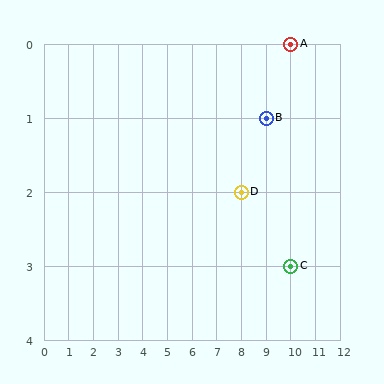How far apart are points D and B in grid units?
Points D and B are 1 column and 1 row apart (about 1.4 grid units diagonally).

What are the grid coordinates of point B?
Point B is at grid coordinates (9, 1).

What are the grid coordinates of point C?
Point C is at grid coordinates (10, 3).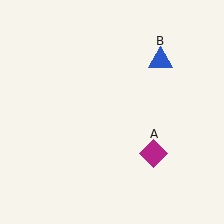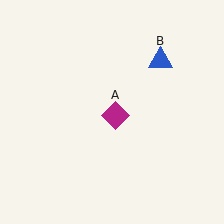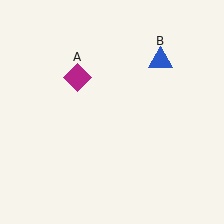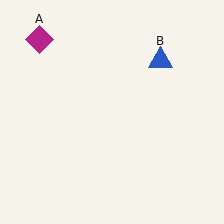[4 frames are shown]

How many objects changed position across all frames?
1 object changed position: magenta diamond (object A).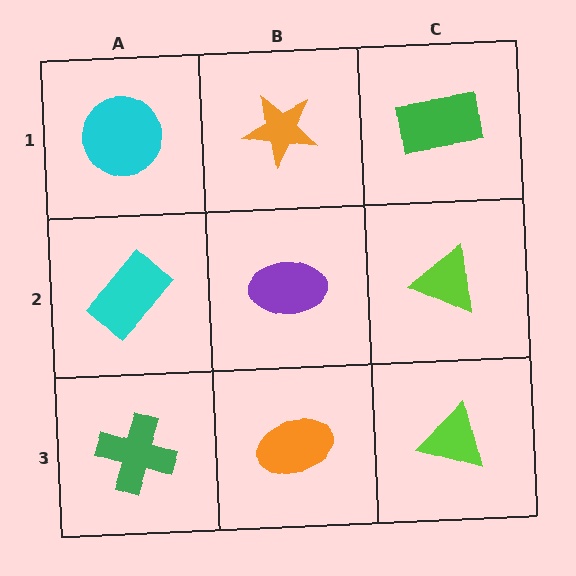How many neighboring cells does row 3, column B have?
3.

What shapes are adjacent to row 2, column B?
An orange star (row 1, column B), an orange ellipse (row 3, column B), a cyan rectangle (row 2, column A), a lime triangle (row 2, column C).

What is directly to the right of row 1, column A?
An orange star.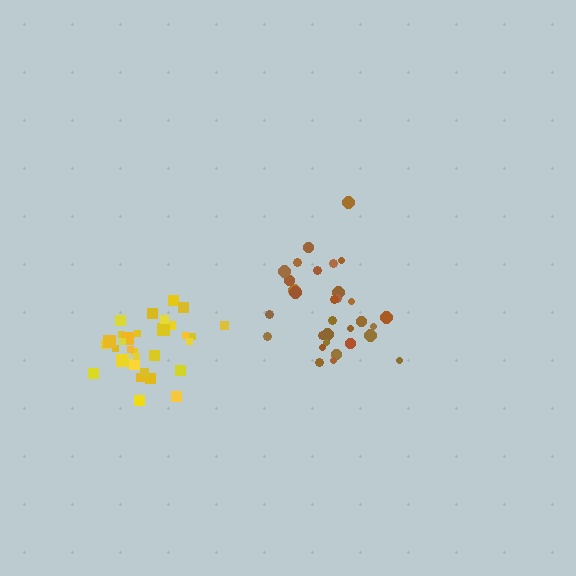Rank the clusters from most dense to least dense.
yellow, brown.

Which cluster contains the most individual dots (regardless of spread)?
Brown (31).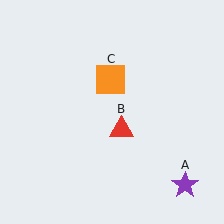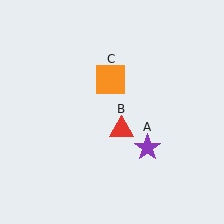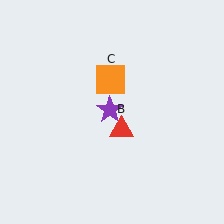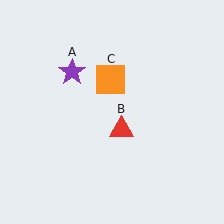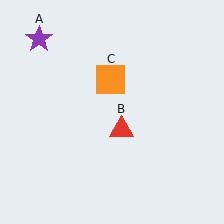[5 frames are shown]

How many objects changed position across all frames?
1 object changed position: purple star (object A).